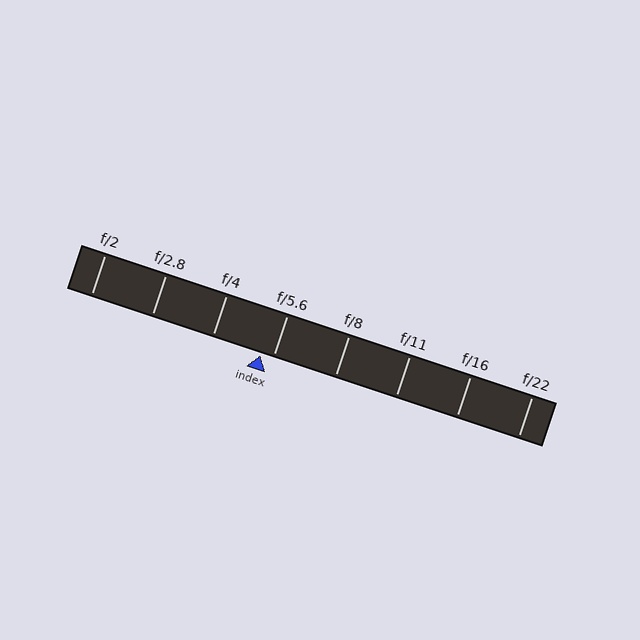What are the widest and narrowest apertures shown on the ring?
The widest aperture shown is f/2 and the narrowest is f/22.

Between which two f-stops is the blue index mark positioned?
The index mark is between f/4 and f/5.6.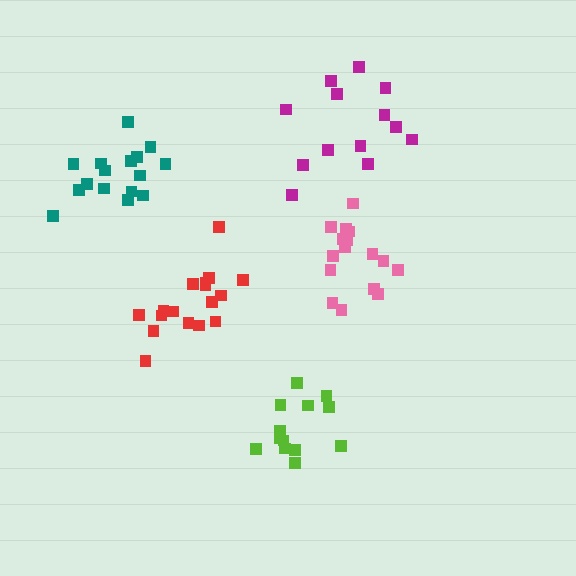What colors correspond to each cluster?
The clusters are colored: teal, magenta, red, pink, lime.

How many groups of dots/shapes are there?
There are 5 groups.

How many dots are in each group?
Group 1: 16 dots, Group 2: 13 dots, Group 3: 17 dots, Group 4: 16 dots, Group 5: 13 dots (75 total).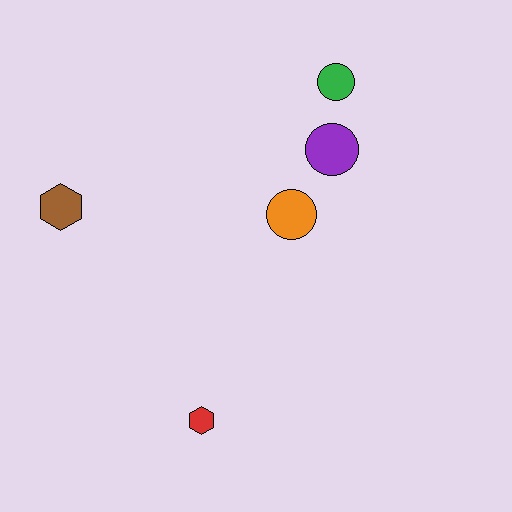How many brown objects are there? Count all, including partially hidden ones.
There is 1 brown object.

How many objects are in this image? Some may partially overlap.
There are 5 objects.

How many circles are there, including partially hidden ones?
There are 3 circles.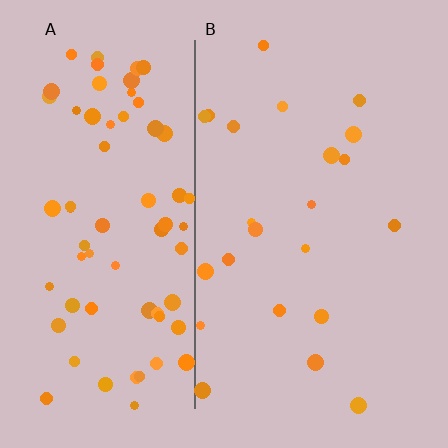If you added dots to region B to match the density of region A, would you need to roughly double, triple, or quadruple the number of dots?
Approximately triple.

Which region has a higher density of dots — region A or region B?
A (the left).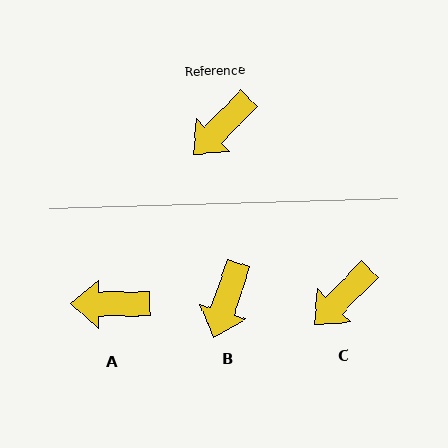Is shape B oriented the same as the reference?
No, it is off by about 27 degrees.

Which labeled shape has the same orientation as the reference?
C.